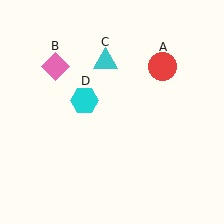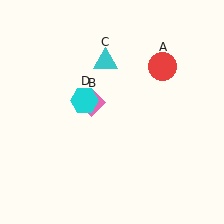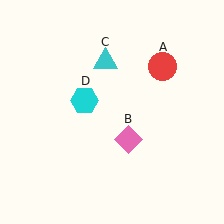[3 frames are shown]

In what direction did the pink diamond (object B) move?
The pink diamond (object B) moved down and to the right.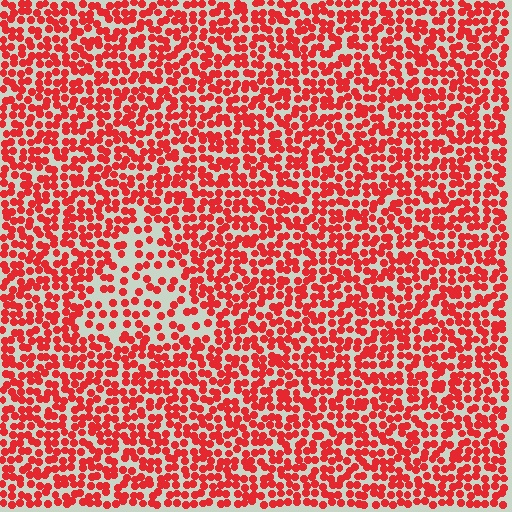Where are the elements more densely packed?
The elements are more densely packed outside the triangle boundary.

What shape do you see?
I see a triangle.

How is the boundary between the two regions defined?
The boundary is defined by a change in element density (approximately 1.9x ratio). All elements are the same color, size, and shape.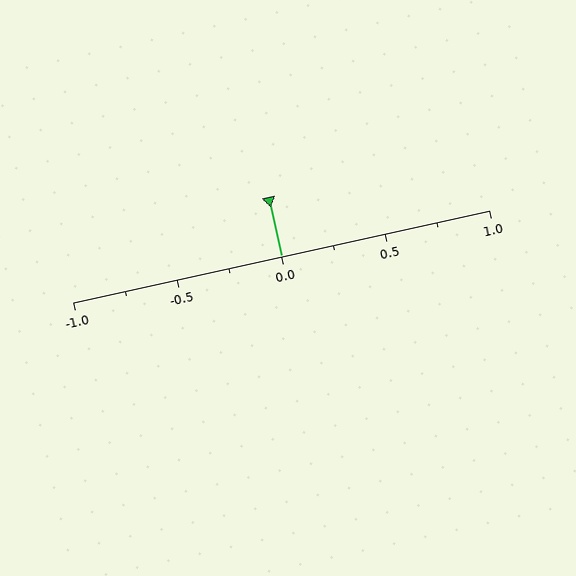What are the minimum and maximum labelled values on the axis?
The axis runs from -1.0 to 1.0.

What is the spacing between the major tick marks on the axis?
The major ticks are spaced 0.5 apart.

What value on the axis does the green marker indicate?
The marker indicates approximately 0.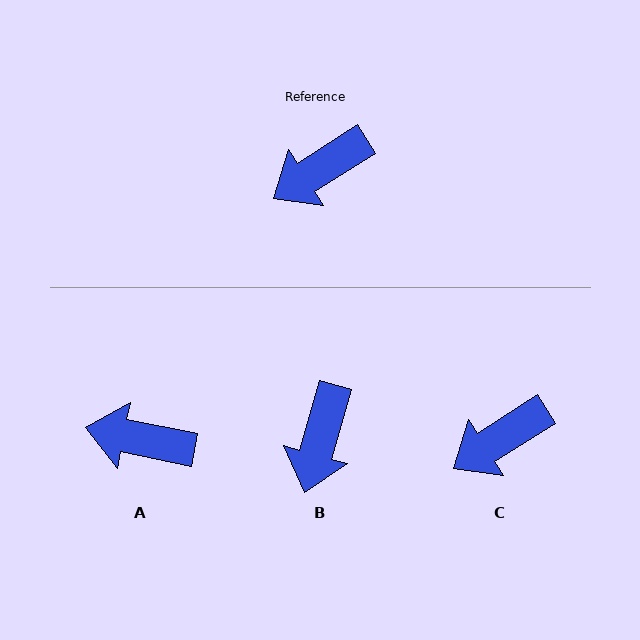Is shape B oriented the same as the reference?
No, it is off by about 42 degrees.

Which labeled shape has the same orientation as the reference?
C.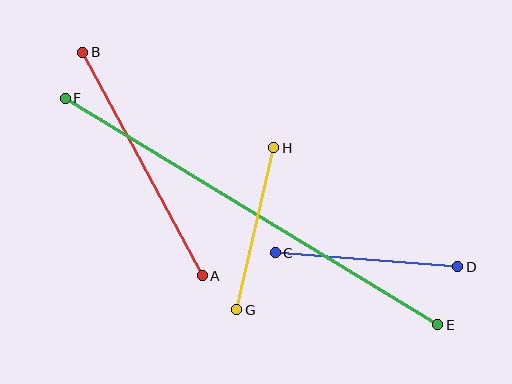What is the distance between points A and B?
The distance is approximately 253 pixels.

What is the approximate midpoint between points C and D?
The midpoint is at approximately (366, 260) pixels.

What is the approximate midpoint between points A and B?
The midpoint is at approximately (143, 164) pixels.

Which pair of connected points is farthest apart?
Points E and F are farthest apart.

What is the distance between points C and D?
The distance is approximately 183 pixels.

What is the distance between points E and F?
The distance is approximately 436 pixels.